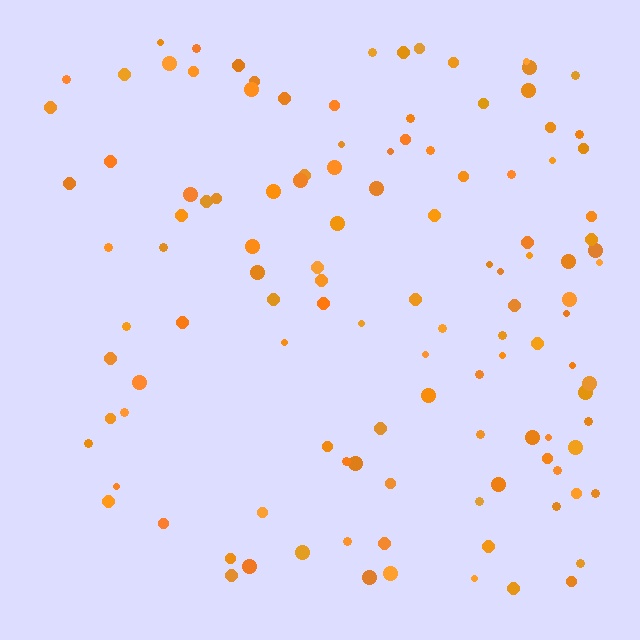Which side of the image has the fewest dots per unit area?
The left.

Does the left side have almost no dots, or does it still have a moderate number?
Still a moderate number, just noticeably fewer than the right.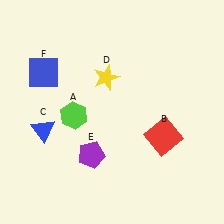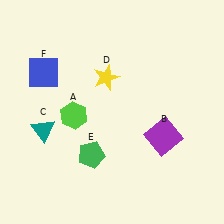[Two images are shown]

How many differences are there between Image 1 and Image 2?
There are 3 differences between the two images.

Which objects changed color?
B changed from red to purple. C changed from blue to teal. E changed from purple to green.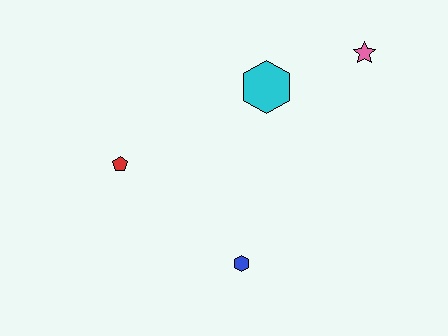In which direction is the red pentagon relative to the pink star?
The red pentagon is to the left of the pink star.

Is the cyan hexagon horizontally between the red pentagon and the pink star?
Yes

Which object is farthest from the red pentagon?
The pink star is farthest from the red pentagon.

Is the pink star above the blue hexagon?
Yes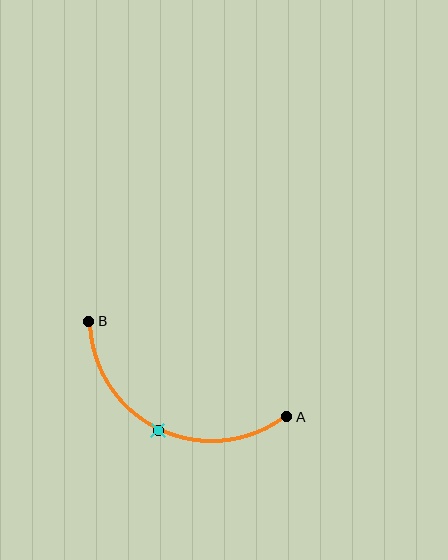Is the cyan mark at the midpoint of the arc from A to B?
Yes. The cyan mark lies on the arc at equal arc-length from both A and B — it is the arc midpoint.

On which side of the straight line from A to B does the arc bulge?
The arc bulges below the straight line connecting A and B.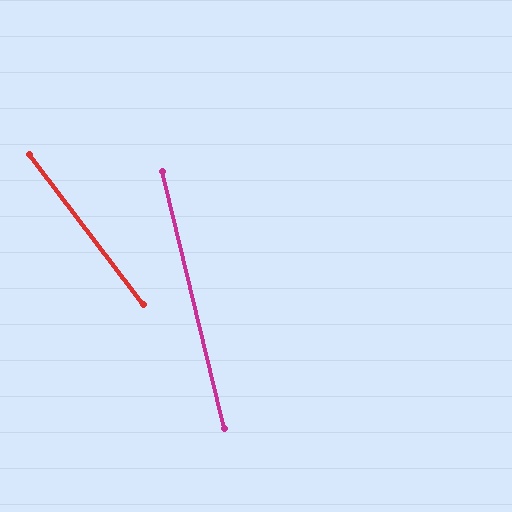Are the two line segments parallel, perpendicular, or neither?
Neither parallel nor perpendicular — they differ by about 24°.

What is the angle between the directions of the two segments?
Approximately 24 degrees.